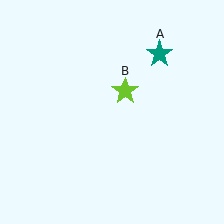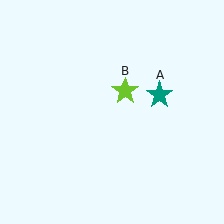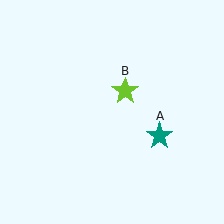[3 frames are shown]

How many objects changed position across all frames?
1 object changed position: teal star (object A).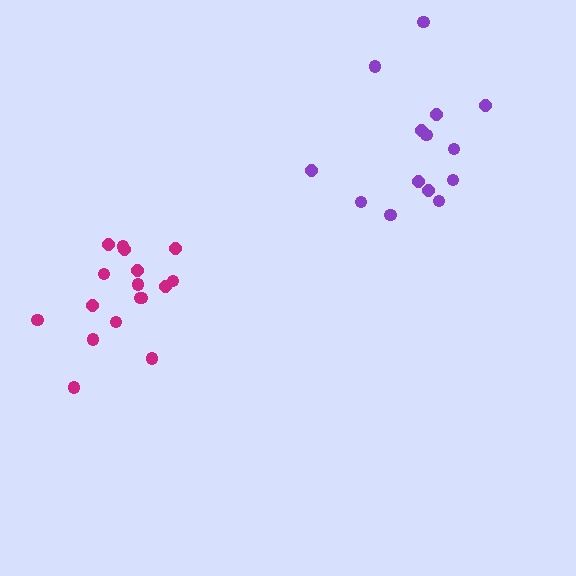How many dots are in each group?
Group 1: 14 dots, Group 2: 17 dots (31 total).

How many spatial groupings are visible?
There are 2 spatial groupings.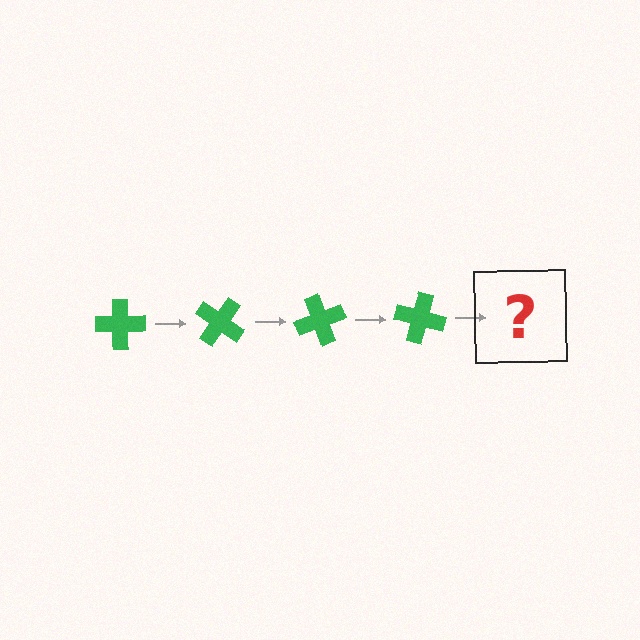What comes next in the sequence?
The next element should be a green cross rotated 140 degrees.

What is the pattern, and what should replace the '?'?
The pattern is that the cross rotates 35 degrees each step. The '?' should be a green cross rotated 140 degrees.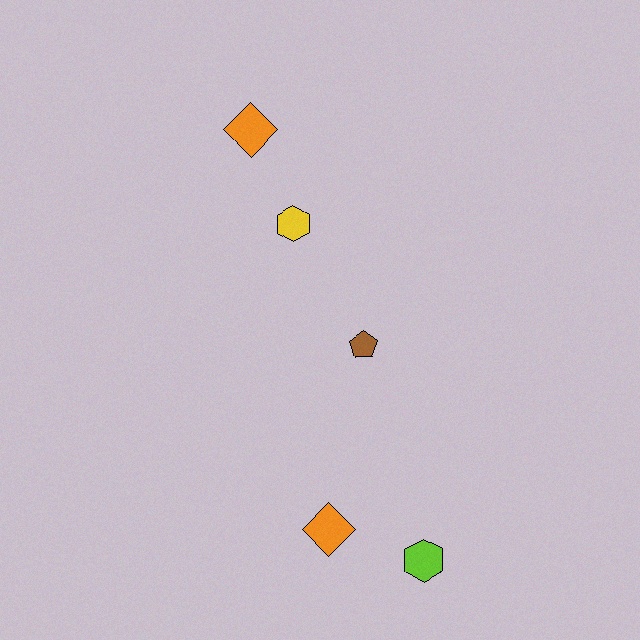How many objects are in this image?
There are 5 objects.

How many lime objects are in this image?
There is 1 lime object.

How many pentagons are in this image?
There is 1 pentagon.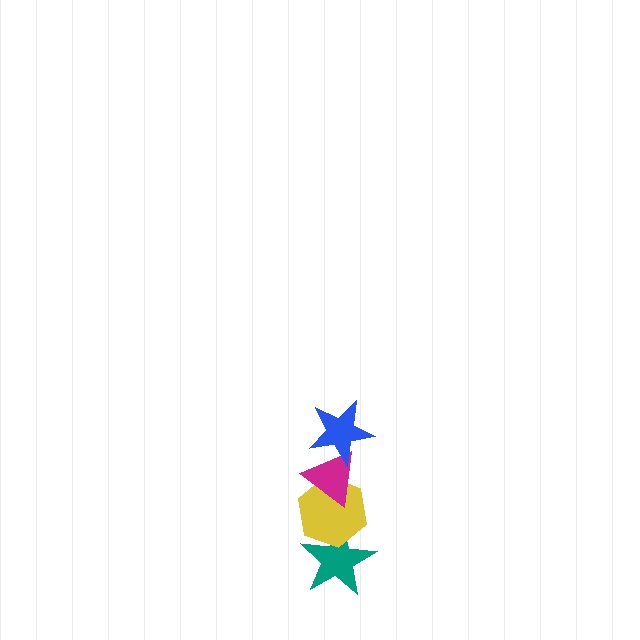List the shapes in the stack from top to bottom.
From top to bottom: the blue star, the magenta triangle, the yellow hexagon, the teal star.